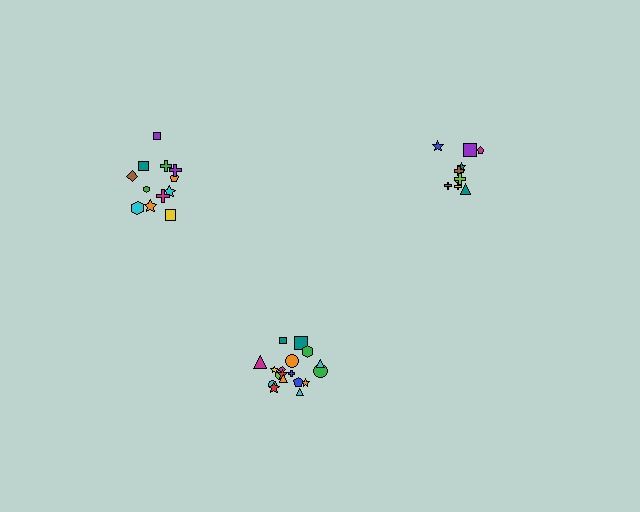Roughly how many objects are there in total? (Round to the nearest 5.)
Roughly 40 objects in total.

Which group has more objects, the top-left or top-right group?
The top-left group.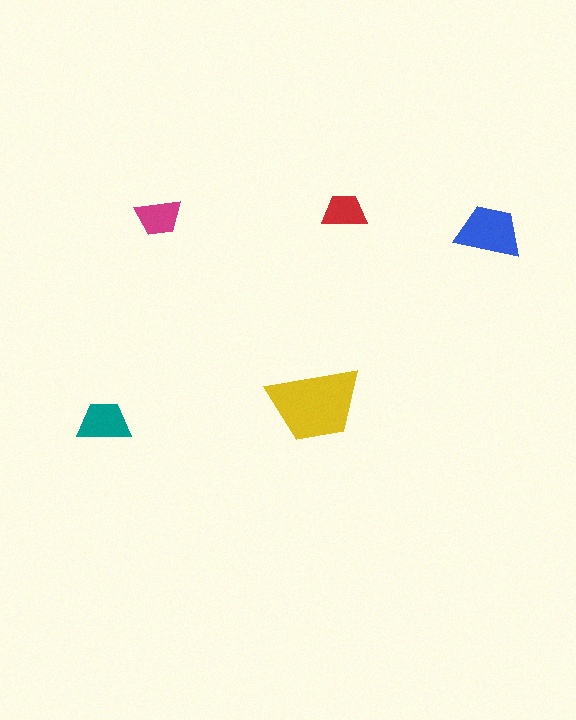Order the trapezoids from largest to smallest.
the yellow one, the blue one, the teal one, the magenta one, the red one.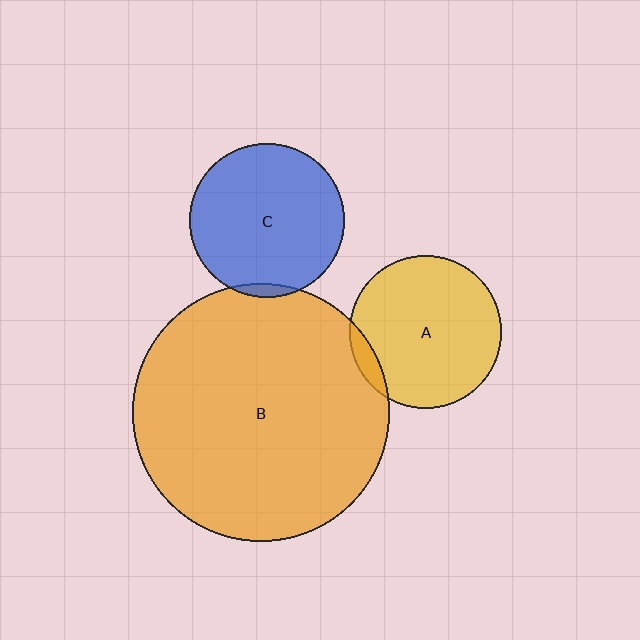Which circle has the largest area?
Circle B (orange).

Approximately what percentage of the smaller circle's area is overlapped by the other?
Approximately 5%.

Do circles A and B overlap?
Yes.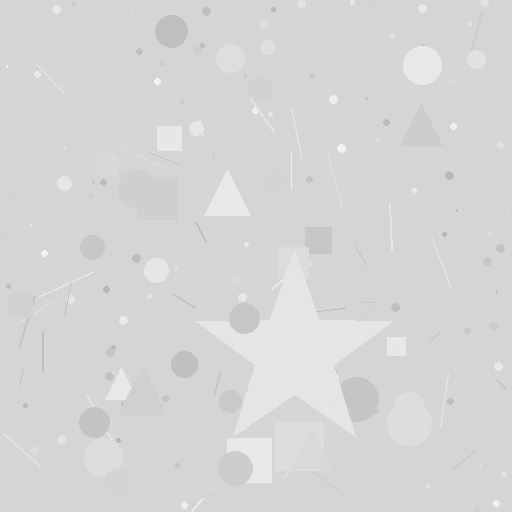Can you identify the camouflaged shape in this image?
The camouflaged shape is a star.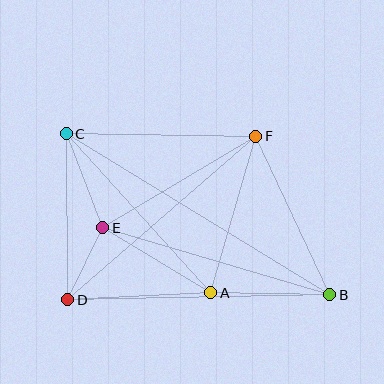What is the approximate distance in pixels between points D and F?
The distance between D and F is approximately 249 pixels.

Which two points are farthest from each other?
Points B and C are farthest from each other.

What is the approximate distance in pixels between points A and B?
The distance between A and B is approximately 119 pixels.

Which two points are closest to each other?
Points D and E are closest to each other.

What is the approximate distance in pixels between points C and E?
The distance between C and E is approximately 101 pixels.